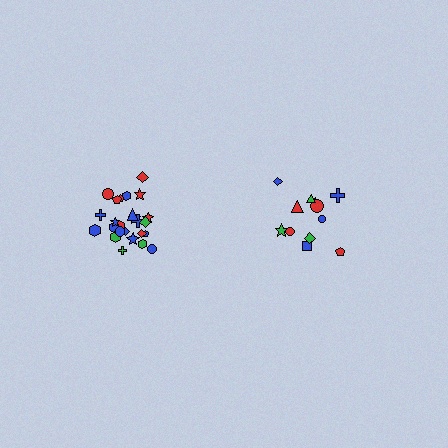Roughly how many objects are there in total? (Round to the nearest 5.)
Roughly 35 objects in total.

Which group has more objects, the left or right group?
The left group.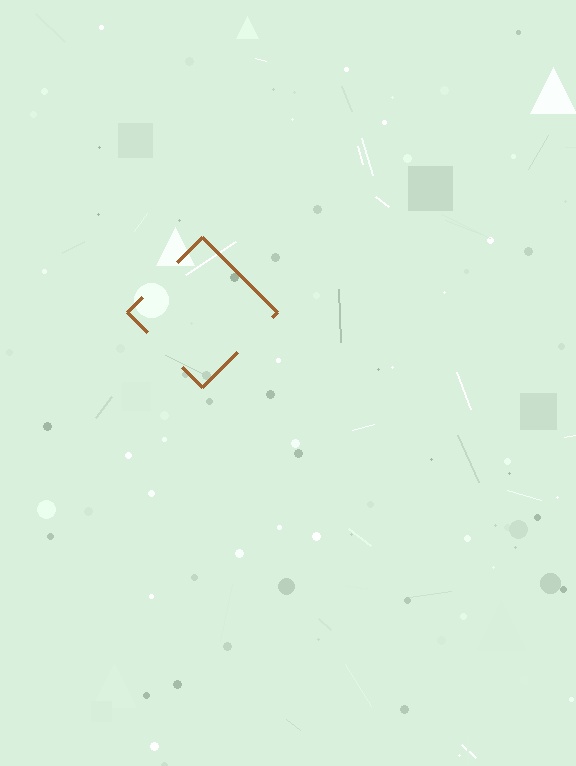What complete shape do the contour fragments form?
The contour fragments form a diamond.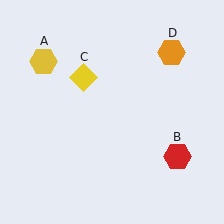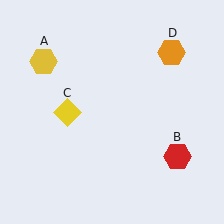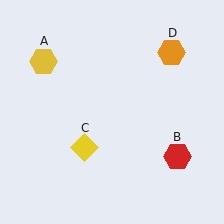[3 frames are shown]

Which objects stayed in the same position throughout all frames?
Yellow hexagon (object A) and red hexagon (object B) and orange hexagon (object D) remained stationary.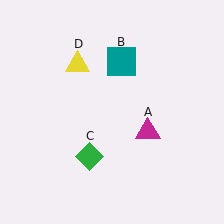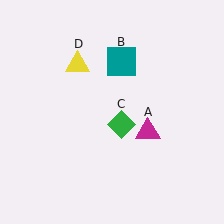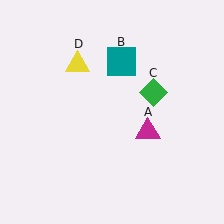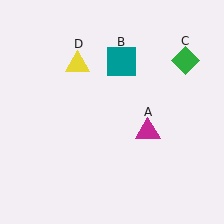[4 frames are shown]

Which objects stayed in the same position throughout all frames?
Magenta triangle (object A) and teal square (object B) and yellow triangle (object D) remained stationary.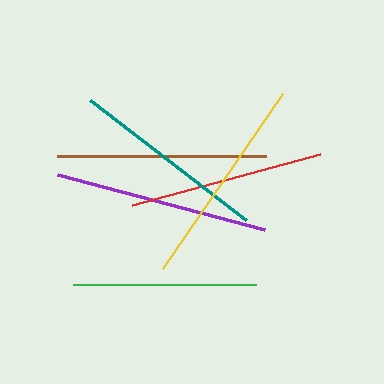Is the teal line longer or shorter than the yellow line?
The yellow line is longer than the teal line.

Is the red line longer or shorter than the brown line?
The brown line is longer than the red line.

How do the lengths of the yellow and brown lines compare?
The yellow and brown lines are approximately the same length.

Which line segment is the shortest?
The green line is the shortest at approximately 183 pixels.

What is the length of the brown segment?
The brown segment is approximately 209 pixels long.